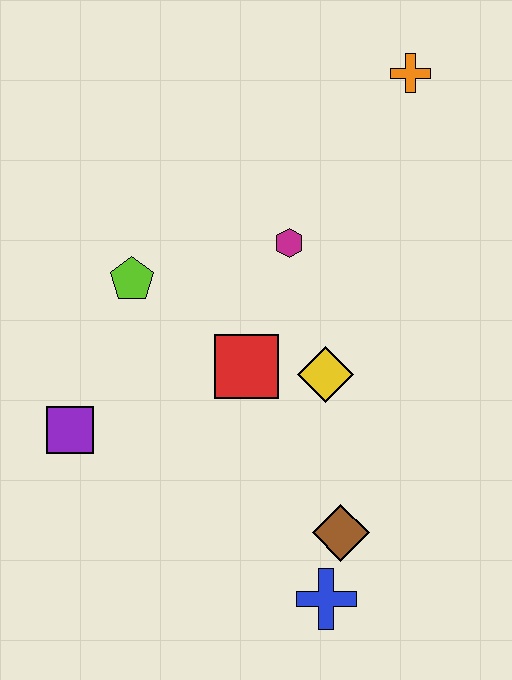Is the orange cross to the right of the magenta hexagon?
Yes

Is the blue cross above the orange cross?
No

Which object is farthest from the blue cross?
The orange cross is farthest from the blue cross.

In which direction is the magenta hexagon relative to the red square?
The magenta hexagon is above the red square.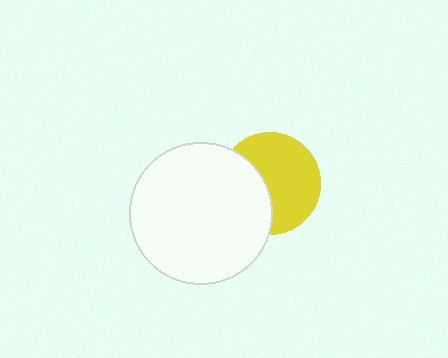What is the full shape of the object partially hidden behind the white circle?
The partially hidden object is a yellow circle.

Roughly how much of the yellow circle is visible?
About half of it is visible (roughly 62%).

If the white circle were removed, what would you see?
You would see the complete yellow circle.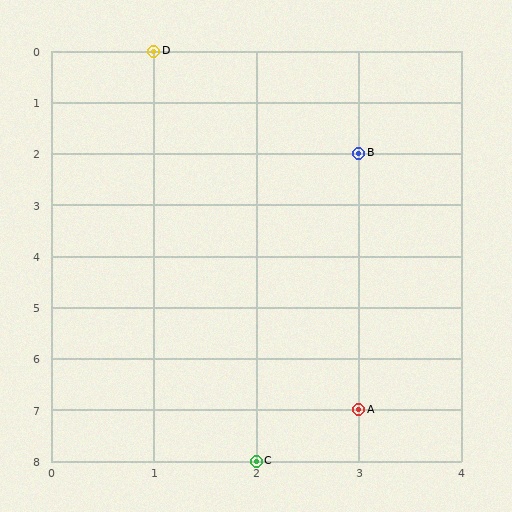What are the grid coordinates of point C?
Point C is at grid coordinates (2, 8).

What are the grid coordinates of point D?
Point D is at grid coordinates (1, 0).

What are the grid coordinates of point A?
Point A is at grid coordinates (3, 7).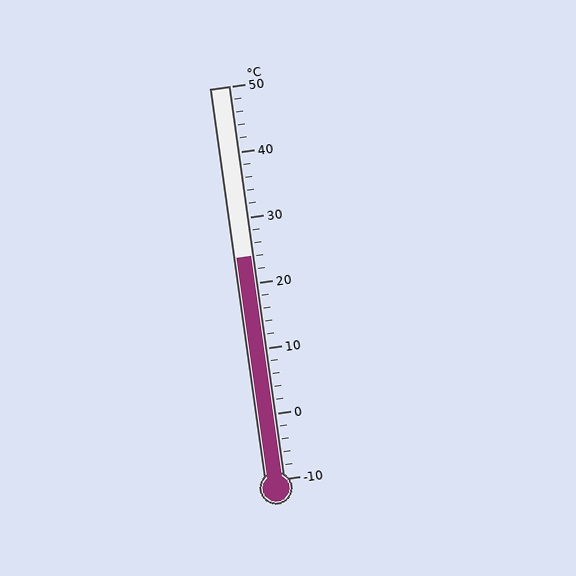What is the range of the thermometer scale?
The thermometer scale ranges from -10°C to 50°C.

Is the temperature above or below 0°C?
The temperature is above 0°C.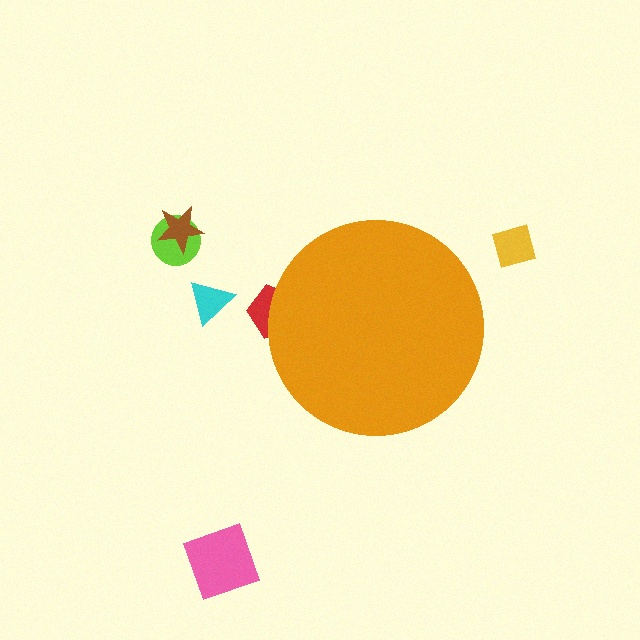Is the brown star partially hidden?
No, the brown star is fully visible.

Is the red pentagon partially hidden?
Yes, the red pentagon is partially hidden behind the orange circle.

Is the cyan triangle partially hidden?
No, the cyan triangle is fully visible.